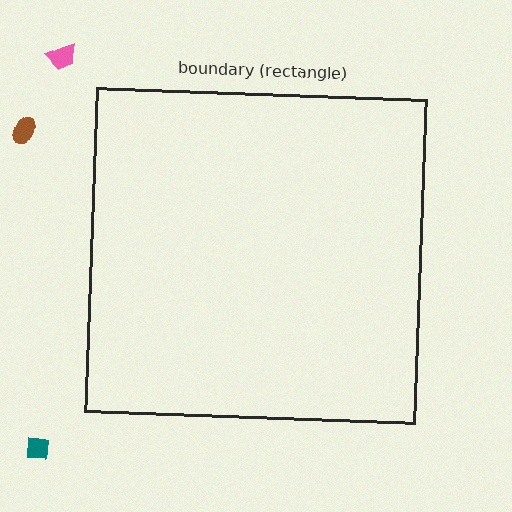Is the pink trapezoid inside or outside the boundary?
Outside.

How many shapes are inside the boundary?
0 inside, 3 outside.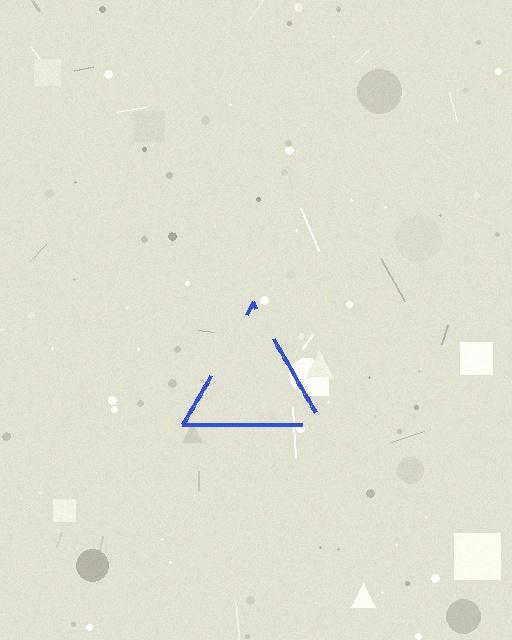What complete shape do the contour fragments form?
The contour fragments form a triangle.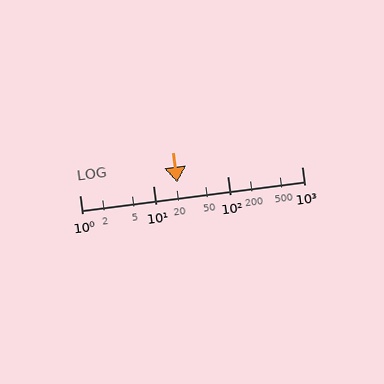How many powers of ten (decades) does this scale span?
The scale spans 3 decades, from 1 to 1000.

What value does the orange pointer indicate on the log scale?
The pointer indicates approximately 21.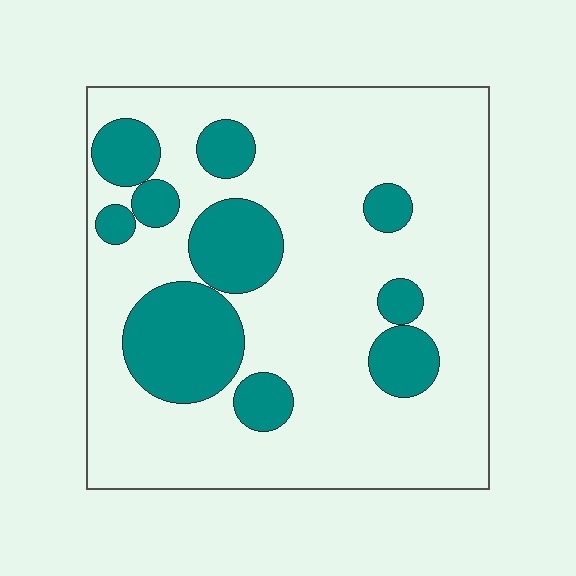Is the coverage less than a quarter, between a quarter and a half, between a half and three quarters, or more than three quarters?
Less than a quarter.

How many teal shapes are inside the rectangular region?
10.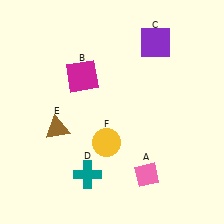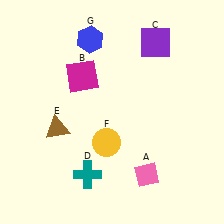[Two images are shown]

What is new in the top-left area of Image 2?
A blue hexagon (G) was added in the top-left area of Image 2.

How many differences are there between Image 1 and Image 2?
There is 1 difference between the two images.